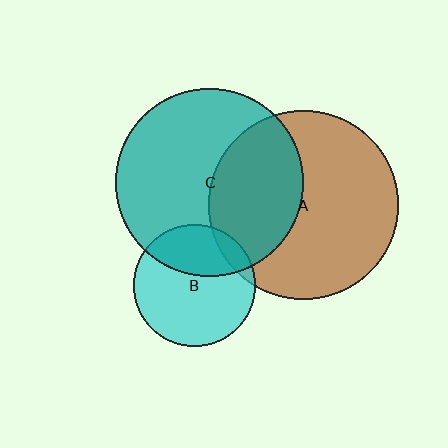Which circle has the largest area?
Circle A (brown).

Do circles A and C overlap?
Yes.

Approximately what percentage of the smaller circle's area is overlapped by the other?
Approximately 40%.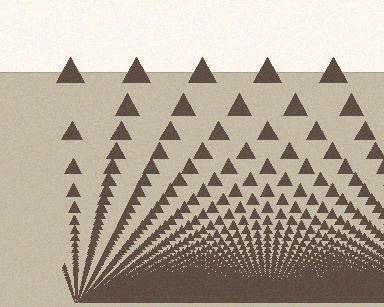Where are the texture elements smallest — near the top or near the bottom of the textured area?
Near the bottom.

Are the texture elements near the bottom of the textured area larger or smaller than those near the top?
Smaller. The gradient is inverted — elements near the bottom are smaller and denser.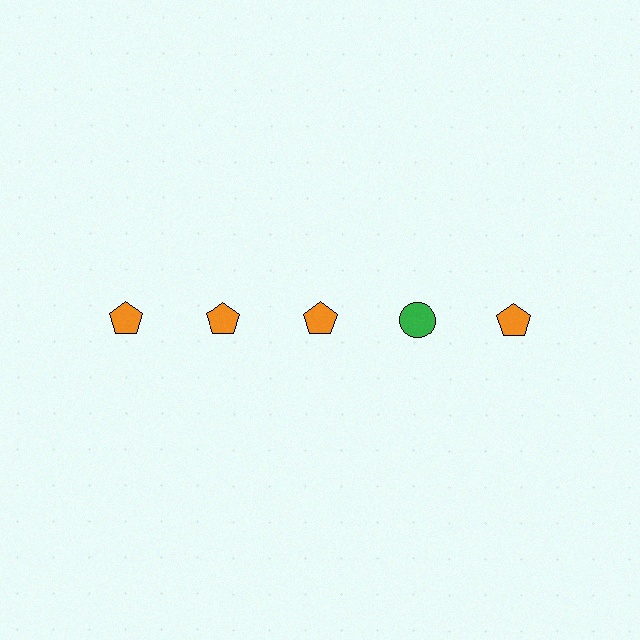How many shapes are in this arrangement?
There are 5 shapes arranged in a grid pattern.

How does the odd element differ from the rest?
It differs in both color (green instead of orange) and shape (circle instead of pentagon).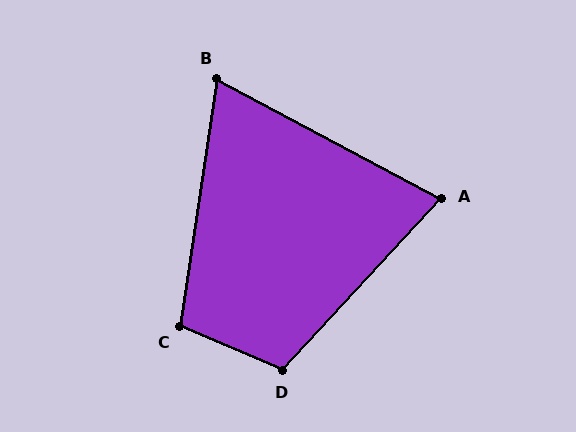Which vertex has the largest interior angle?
D, at approximately 110 degrees.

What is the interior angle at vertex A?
Approximately 75 degrees (acute).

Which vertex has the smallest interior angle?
B, at approximately 70 degrees.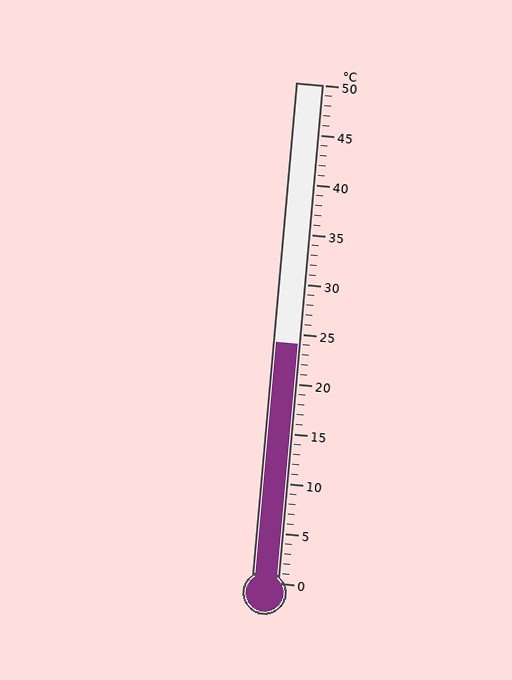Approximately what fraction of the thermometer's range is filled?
The thermometer is filled to approximately 50% of its range.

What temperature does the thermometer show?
The thermometer shows approximately 24°C.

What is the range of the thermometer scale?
The thermometer scale ranges from 0°C to 50°C.